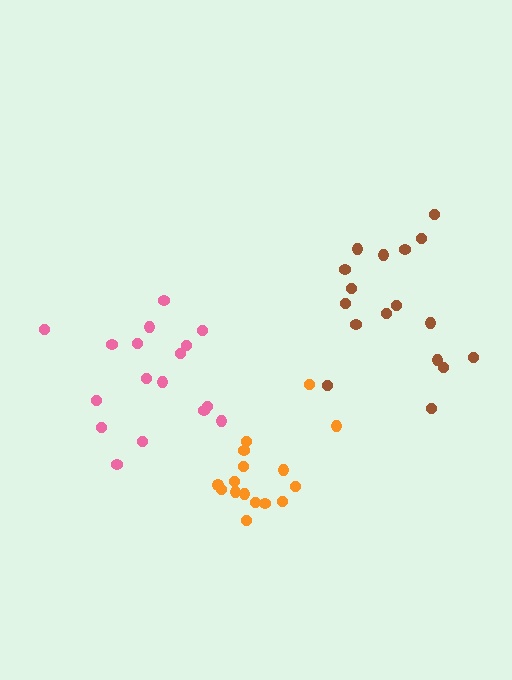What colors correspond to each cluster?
The clusters are colored: pink, brown, orange.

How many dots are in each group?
Group 1: 17 dots, Group 2: 17 dots, Group 3: 16 dots (50 total).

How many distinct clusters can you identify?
There are 3 distinct clusters.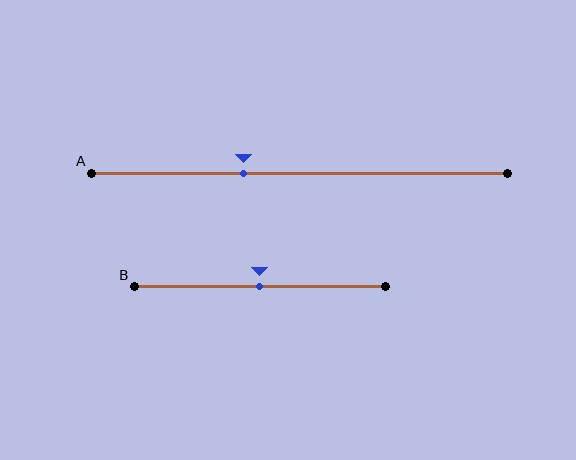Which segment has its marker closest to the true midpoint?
Segment B has its marker closest to the true midpoint.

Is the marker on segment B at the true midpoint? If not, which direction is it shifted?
Yes, the marker on segment B is at the true midpoint.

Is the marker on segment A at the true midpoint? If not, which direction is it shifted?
No, the marker on segment A is shifted to the left by about 13% of the segment length.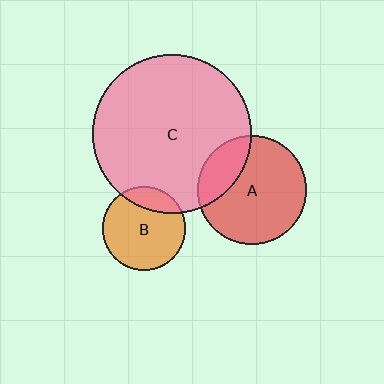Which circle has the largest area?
Circle C (pink).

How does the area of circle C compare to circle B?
Approximately 3.6 times.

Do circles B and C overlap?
Yes.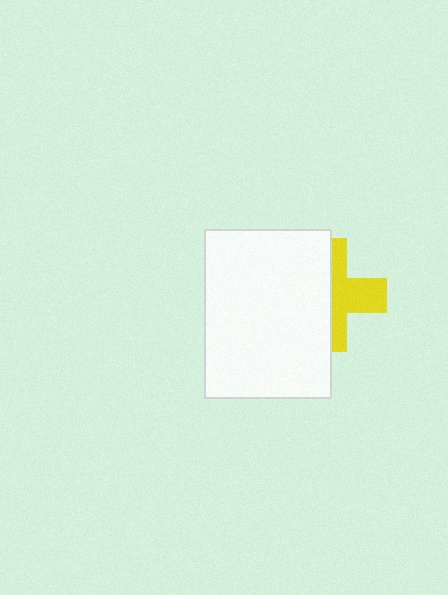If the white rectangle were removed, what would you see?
You would see the complete yellow cross.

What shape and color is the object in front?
The object in front is a white rectangle.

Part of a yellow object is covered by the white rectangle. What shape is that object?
It is a cross.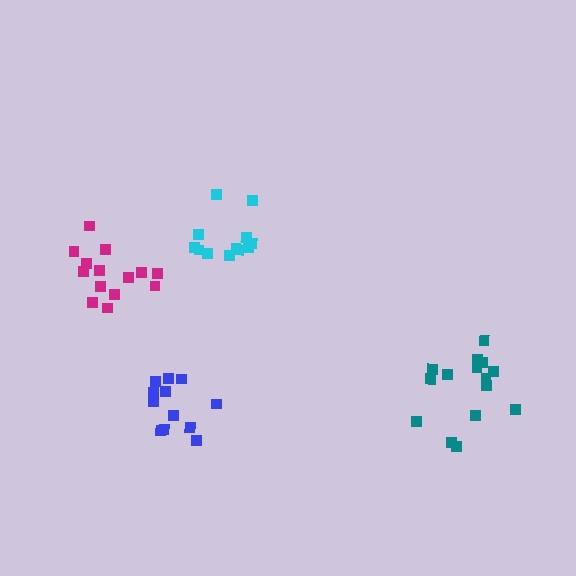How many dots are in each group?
Group 1: 14 dots, Group 2: 12 dots, Group 3: 15 dots, Group 4: 13 dots (54 total).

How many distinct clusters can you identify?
There are 4 distinct clusters.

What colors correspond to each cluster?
The clusters are colored: magenta, cyan, teal, blue.